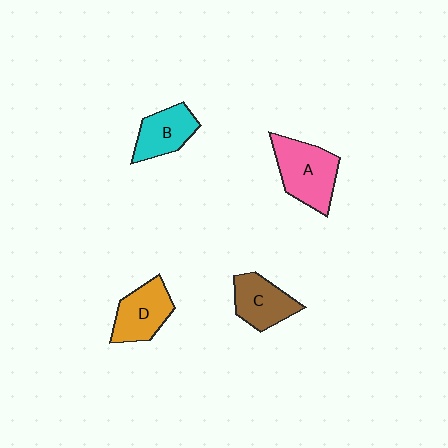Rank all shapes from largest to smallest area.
From largest to smallest: A (pink), D (orange), C (brown), B (cyan).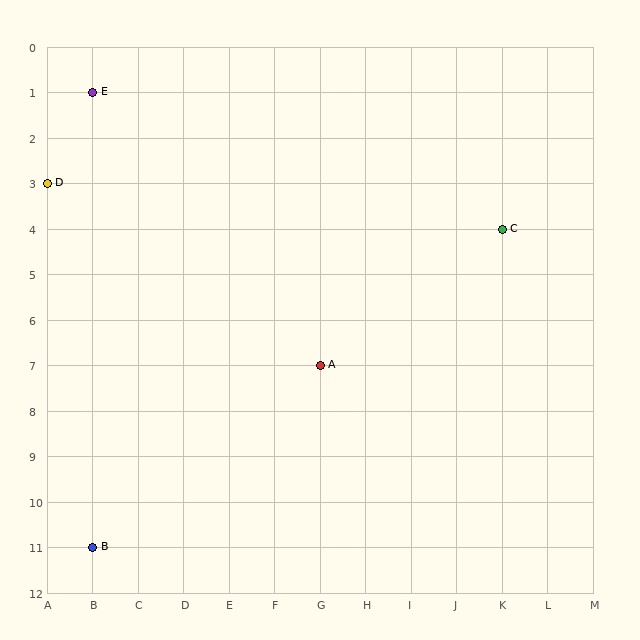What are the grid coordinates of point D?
Point D is at grid coordinates (A, 3).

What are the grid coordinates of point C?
Point C is at grid coordinates (K, 4).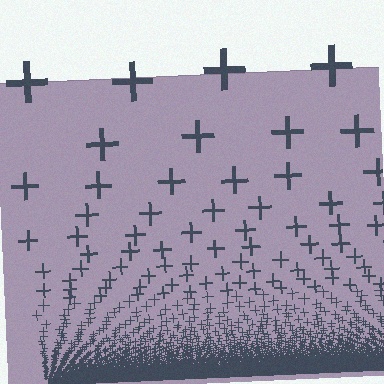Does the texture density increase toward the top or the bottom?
Density increases toward the bottom.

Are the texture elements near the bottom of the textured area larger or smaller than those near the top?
Smaller. The gradient is inverted — elements near the bottom are smaller and denser.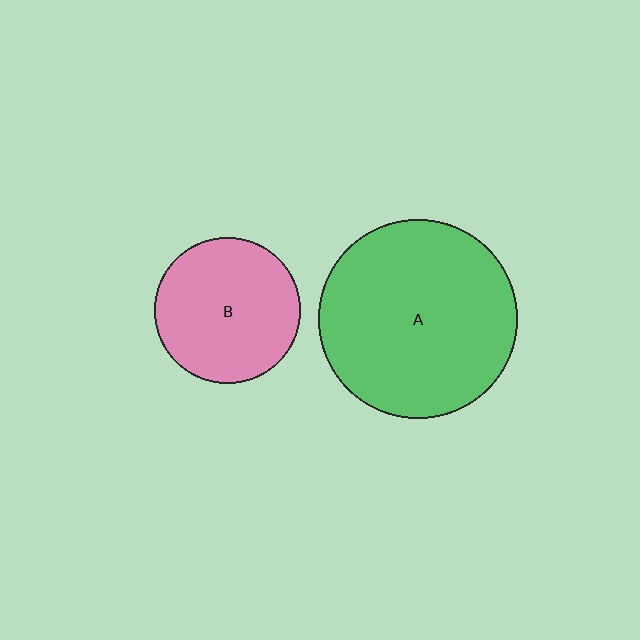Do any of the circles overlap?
No, none of the circles overlap.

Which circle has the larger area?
Circle A (green).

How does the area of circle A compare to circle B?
Approximately 1.9 times.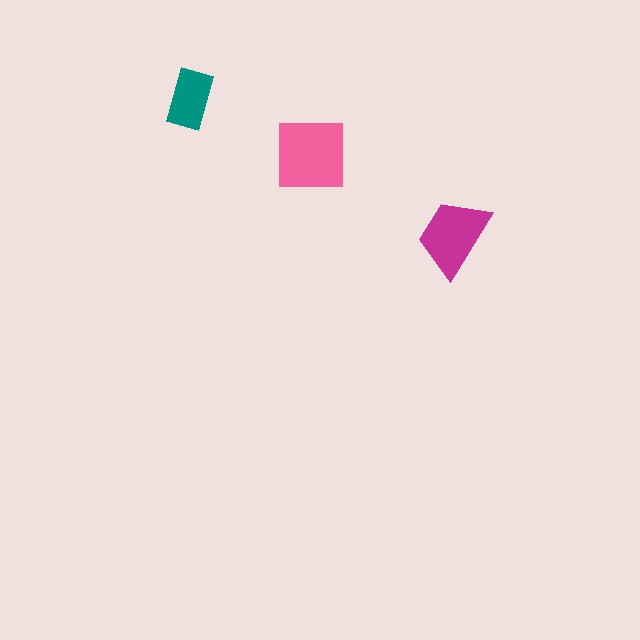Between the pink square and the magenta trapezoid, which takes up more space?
The pink square.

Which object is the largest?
The pink square.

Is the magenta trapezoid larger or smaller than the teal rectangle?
Larger.